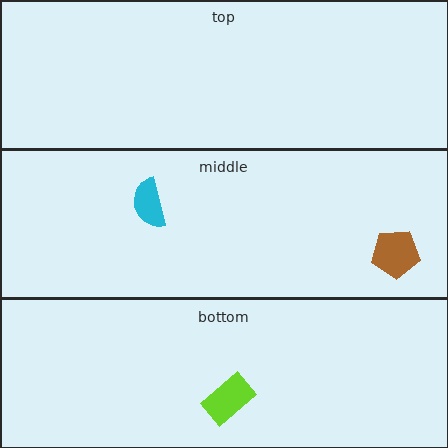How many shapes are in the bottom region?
1.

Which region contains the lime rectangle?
The bottom region.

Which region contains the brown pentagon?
The middle region.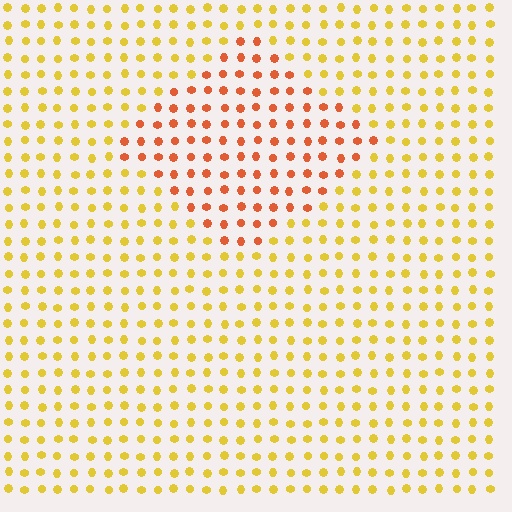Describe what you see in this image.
The image is filled with small yellow elements in a uniform arrangement. A diamond-shaped region is visible where the elements are tinted to a slightly different hue, forming a subtle color boundary.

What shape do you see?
I see a diamond.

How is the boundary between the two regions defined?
The boundary is defined purely by a slight shift in hue (about 38 degrees). Spacing, size, and orientation are identical on both sides.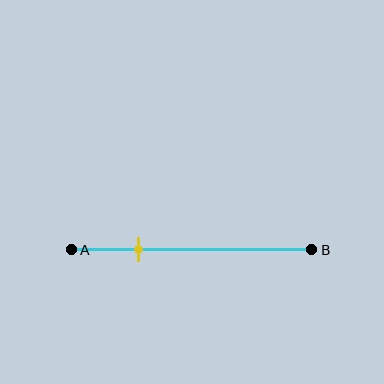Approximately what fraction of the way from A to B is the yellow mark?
The yellow mark is approximately 30% of the way from A to B.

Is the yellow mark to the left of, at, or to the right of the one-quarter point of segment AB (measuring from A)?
The yellow mark is approximately at the one-quarter point of segment AB.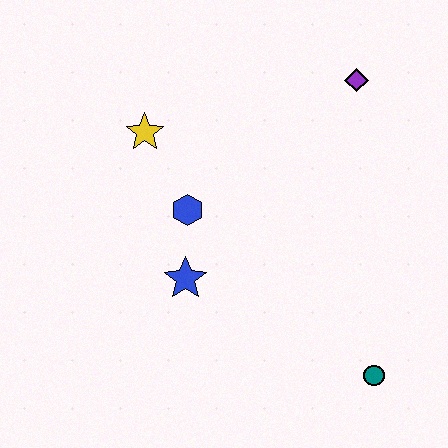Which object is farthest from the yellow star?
The teal circle is farthest from the yellow star.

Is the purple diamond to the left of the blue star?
No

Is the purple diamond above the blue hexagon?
Yes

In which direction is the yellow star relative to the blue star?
The yellow star is above the blue star.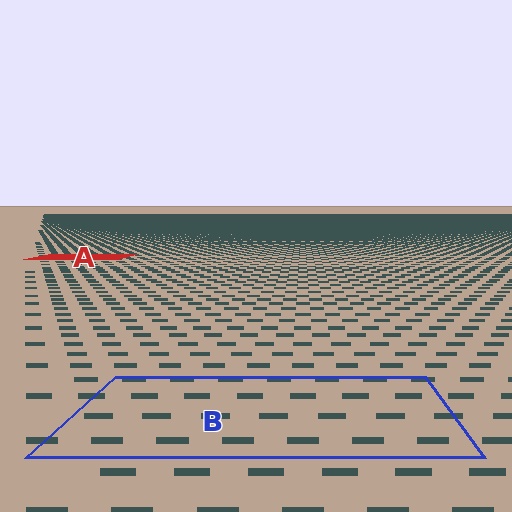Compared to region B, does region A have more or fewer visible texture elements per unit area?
Region A has more texture elements per unit area — they are packed more densely because it is farther away.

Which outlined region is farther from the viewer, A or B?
Region A is farther from the viewer — the texture elements inside it appear smaller and more densely packed.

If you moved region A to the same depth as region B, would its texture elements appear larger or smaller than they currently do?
They would appear larger. At a closer depth, the same texture elements are projected at a bigger on-screen size.